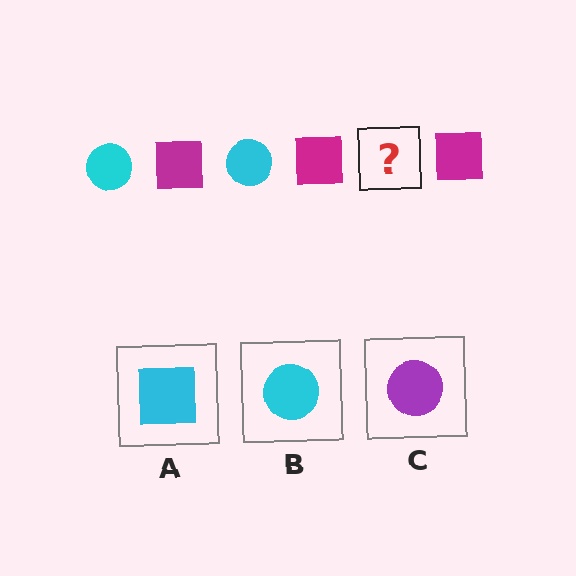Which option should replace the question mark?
Option B.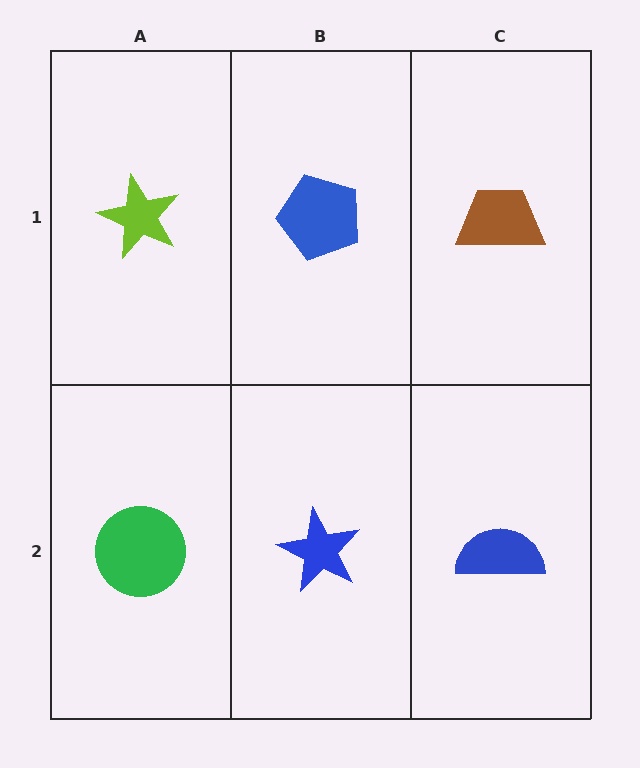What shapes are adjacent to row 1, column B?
A blue star (row 2, column B), a lime star (row 1, column A), a brown trapezoid (row 1, column C).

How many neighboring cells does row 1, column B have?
3.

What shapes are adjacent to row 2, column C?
A brown trapezoid (row 1, column C), a blue star (row 2, column B).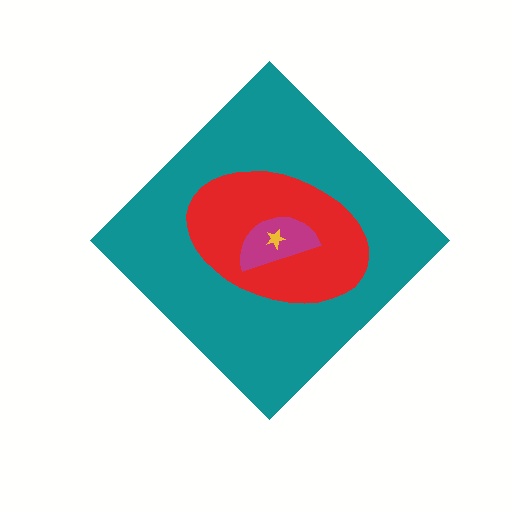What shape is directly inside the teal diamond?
The red ellipse.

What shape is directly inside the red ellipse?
The magenta semicircle.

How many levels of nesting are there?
4.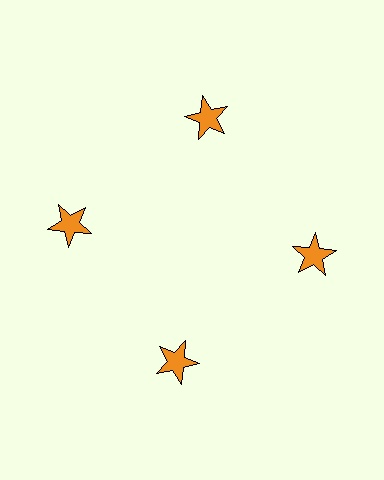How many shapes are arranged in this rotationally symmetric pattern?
There are 4 shapes, arranged in 4 groups of 1.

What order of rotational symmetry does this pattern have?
This pattern has 4-fold rotational symmetry.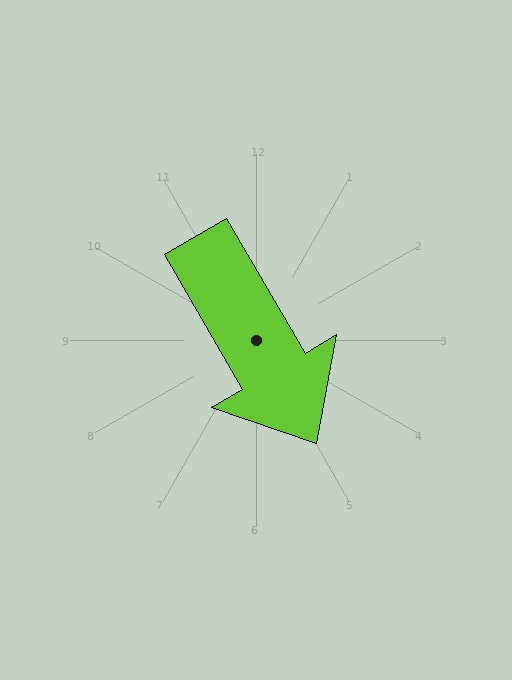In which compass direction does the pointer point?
Southeast.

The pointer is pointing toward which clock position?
Roughly 5 o'clock.